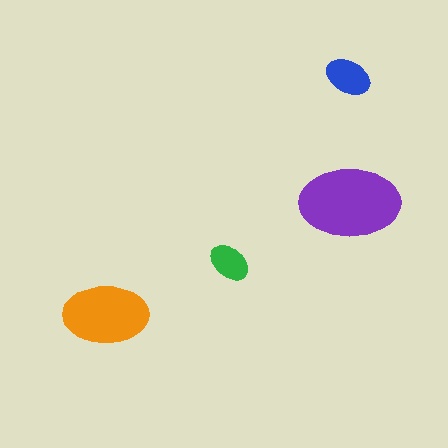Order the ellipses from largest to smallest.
the purple one, the orange one, the blue one, the green one.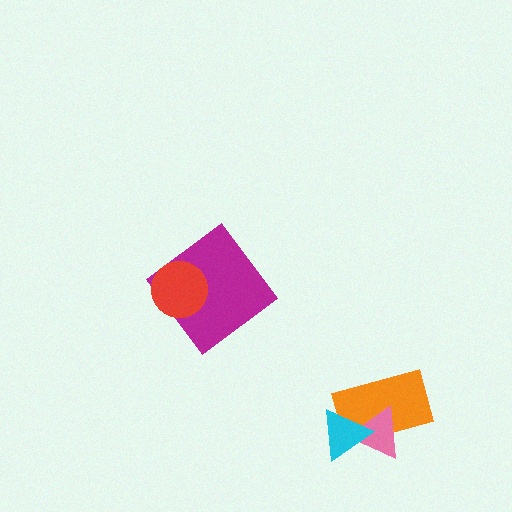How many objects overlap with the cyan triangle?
2 objects overlap with the cyan triangle.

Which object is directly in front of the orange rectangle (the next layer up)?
The pink triangle is directly in front of the orange rectangle.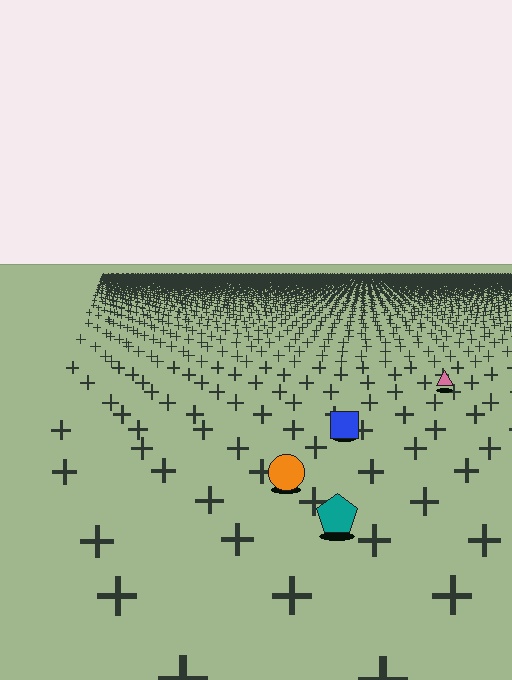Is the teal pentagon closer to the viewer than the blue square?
Yes. The teal pentagon is closer — you can tell from the texture gradient: the ground texture is coarser near it.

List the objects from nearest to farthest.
From nearest to farthest: the teal pentagon, the orange circle, the blue square, the pink triangle.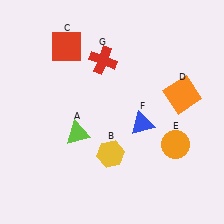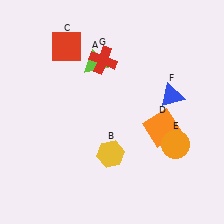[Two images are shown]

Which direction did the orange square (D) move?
The orange square (D) moved down.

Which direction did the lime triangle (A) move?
The lime triangle (A) moved up.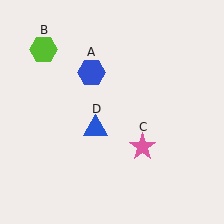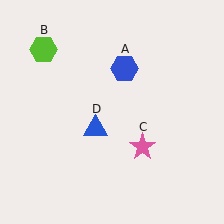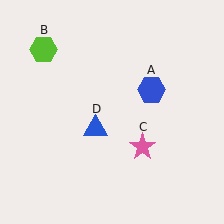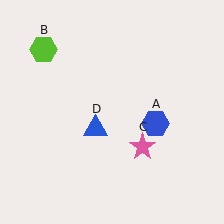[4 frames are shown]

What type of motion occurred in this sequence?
The blue hexagon (object A) rotated clockwise around the center of the scene.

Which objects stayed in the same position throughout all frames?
Lime hexagon (object B) and pink star (object C) and blue triangle (object D) remained stationary.